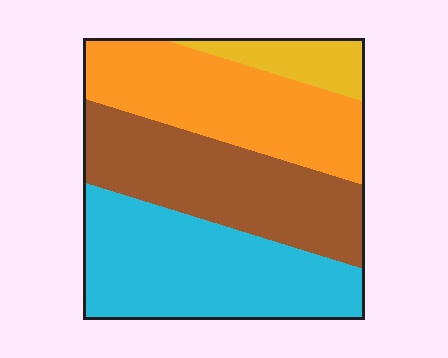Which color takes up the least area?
Yellow, at roughly 10%.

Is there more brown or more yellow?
Brown.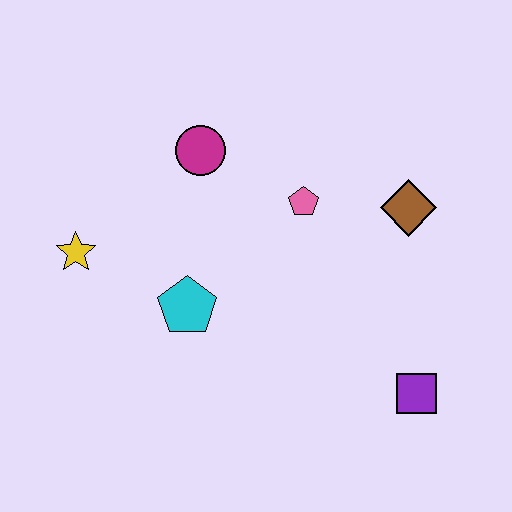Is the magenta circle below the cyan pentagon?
No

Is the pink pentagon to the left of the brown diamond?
Yes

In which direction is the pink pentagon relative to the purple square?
The pink pentagon is above the purple square.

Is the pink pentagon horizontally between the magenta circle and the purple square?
Yes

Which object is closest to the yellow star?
The cyan pentagon is closest to the yellow star.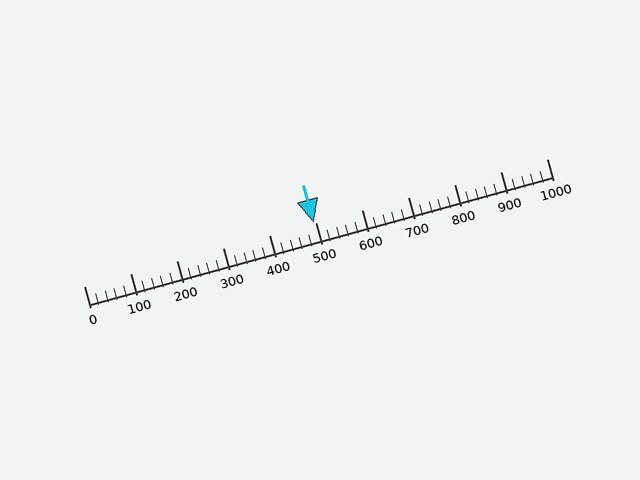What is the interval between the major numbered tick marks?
The major tick marks are spaced 100 units apart.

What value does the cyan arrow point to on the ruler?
The cyan arrow points to approximately 497.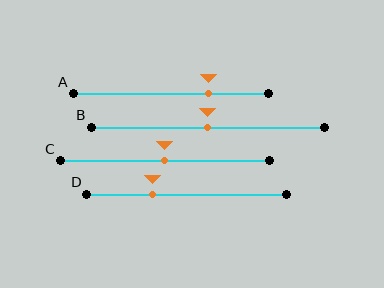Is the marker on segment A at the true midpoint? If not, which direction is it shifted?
No, the marker on segment A is shifted to the right by about 19% of the segment length.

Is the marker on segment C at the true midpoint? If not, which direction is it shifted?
Yes, the marker on segment C is at the true midpoint.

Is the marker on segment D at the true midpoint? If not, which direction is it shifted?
No, the marker on segment D is shifted to the left by about 17% of the segment length.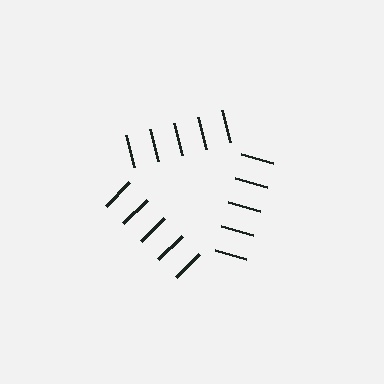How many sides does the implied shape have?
3 sides — the line-ends trace a triangle.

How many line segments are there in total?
15 — 5 along each of the 3 edges.